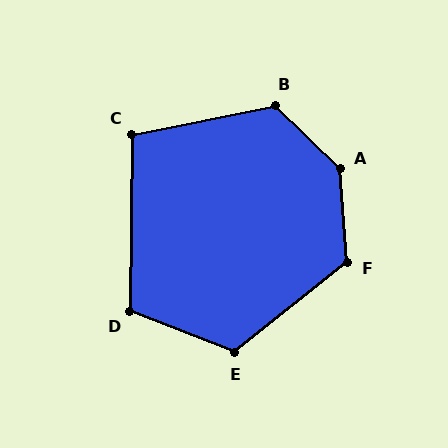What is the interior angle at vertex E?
Approximately 120 degrees (obtuse).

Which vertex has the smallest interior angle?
C, at approximately 102 degrees.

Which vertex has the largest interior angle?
A, at approximately 138 degrees.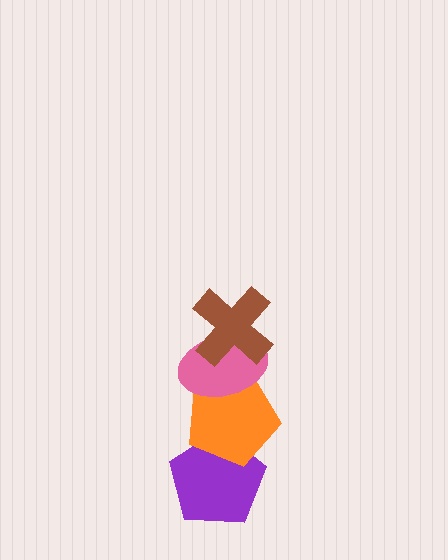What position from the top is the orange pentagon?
The orange pentagon is 3rd from the top.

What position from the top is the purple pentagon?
The purple pentagon is 4th from the top.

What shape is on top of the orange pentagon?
The pink ellipse is on top of the orange pentagon.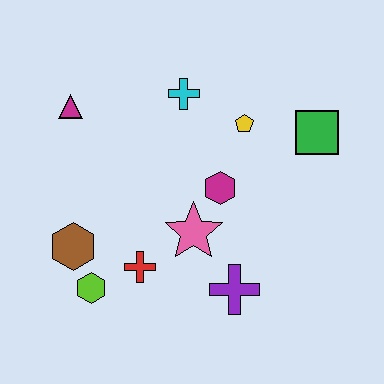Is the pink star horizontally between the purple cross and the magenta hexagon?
No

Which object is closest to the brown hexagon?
The lime hexagon is closest to the brown hexagon.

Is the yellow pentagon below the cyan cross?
Yes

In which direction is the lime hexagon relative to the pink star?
The lime hexagon is to the left of the pink star.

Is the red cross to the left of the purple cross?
Yes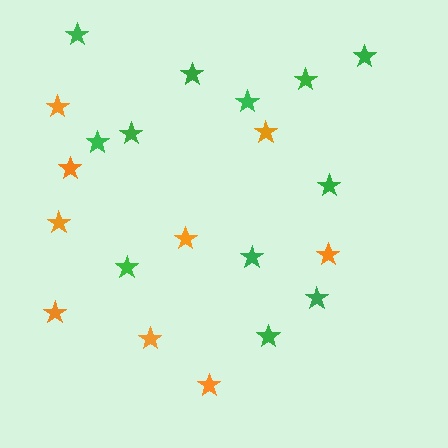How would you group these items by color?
There are 2 groups: one group of orange stars (9) and one group of green stars (12).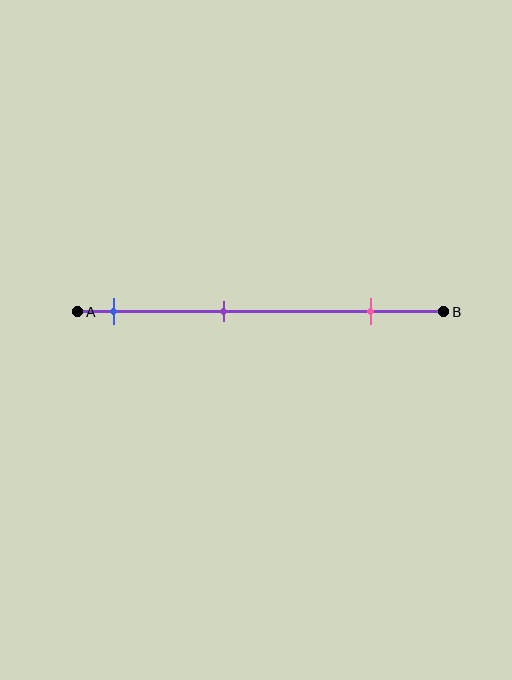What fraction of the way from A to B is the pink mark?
The pink mark is approximately 80% (0.8) of the way from A to B.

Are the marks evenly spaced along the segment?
Yes, the marks are approximately evenly spaced.